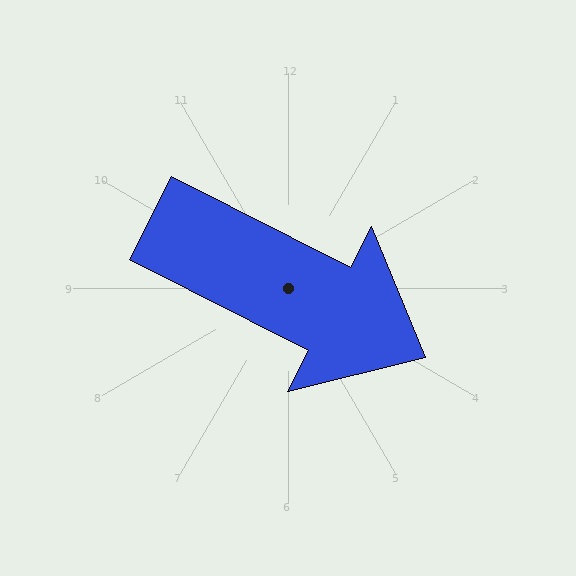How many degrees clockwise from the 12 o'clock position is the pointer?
Approximately 117 degrees.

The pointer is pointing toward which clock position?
Roughly 4 o'clock.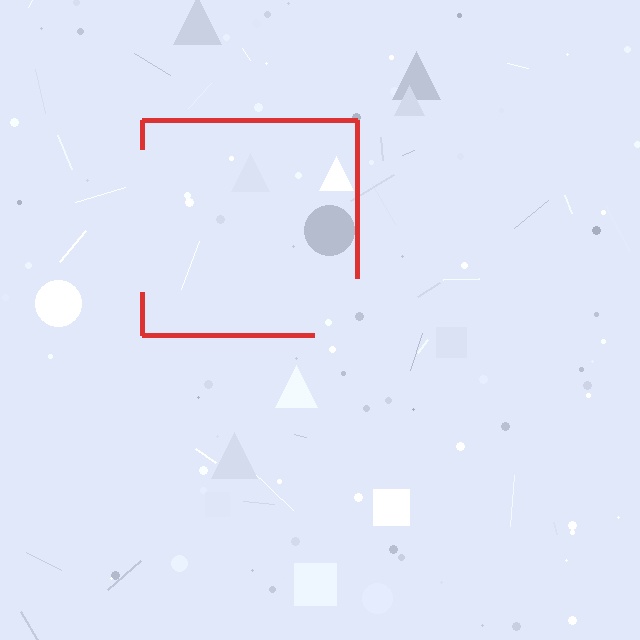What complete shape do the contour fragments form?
The contour fragments form a square.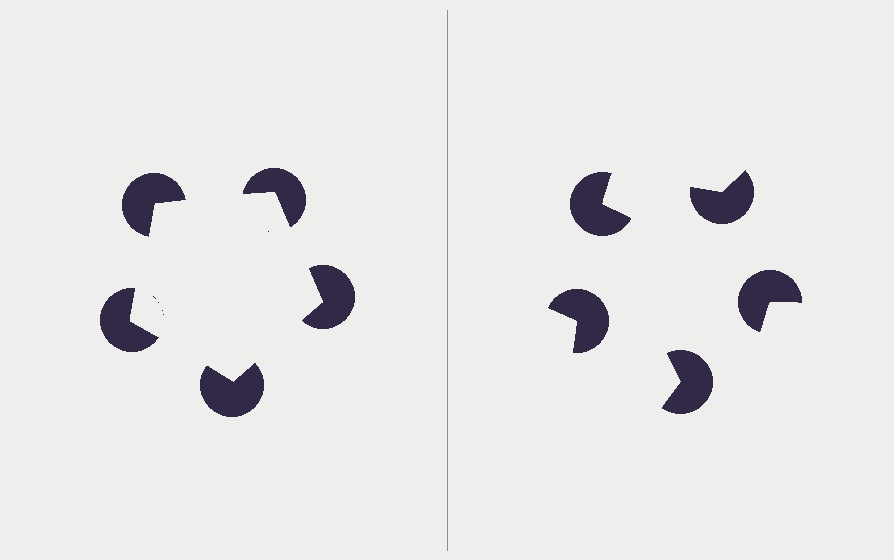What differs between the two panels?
The pac-man discs are positioned identically on both sides; only the wedge orientations differ. On the left they align to a pentagon; on the right they are misaligned.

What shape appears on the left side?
An illusory pentagon.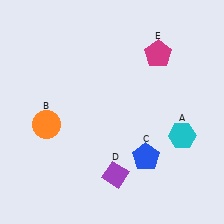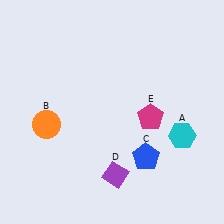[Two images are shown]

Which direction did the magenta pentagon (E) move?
The magenta pentagon (E) moved down.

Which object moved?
The magenta pentagon (E) moved down.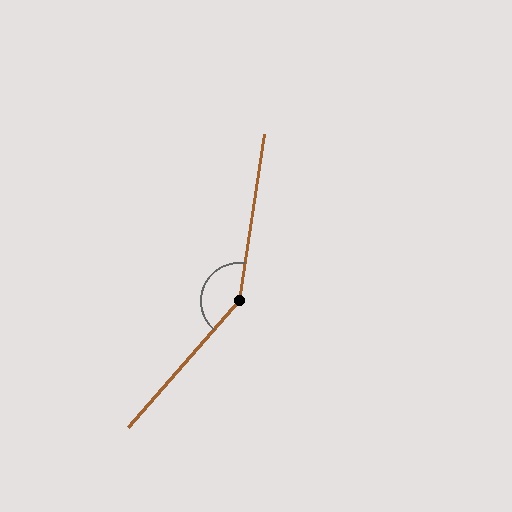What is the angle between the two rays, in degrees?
Approximately 147 degrees.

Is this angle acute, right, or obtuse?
It is obtuse.